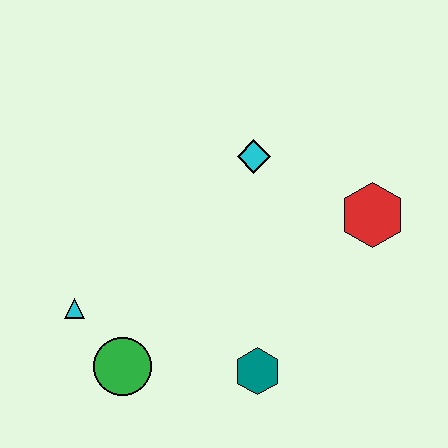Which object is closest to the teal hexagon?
The green circle is closest to the teal hexagon.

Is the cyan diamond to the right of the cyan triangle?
Yes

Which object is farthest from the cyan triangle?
The red hexagon is farthest from the cyan triangle.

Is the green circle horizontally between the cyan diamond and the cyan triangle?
Yes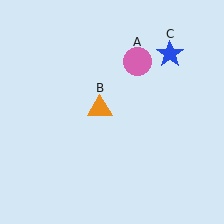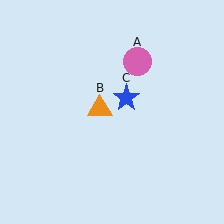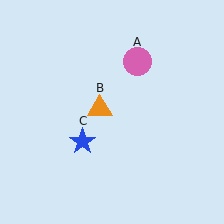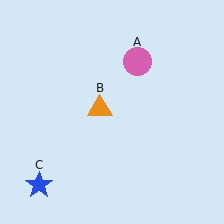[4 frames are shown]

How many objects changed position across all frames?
1 object changed position: blue star (object C).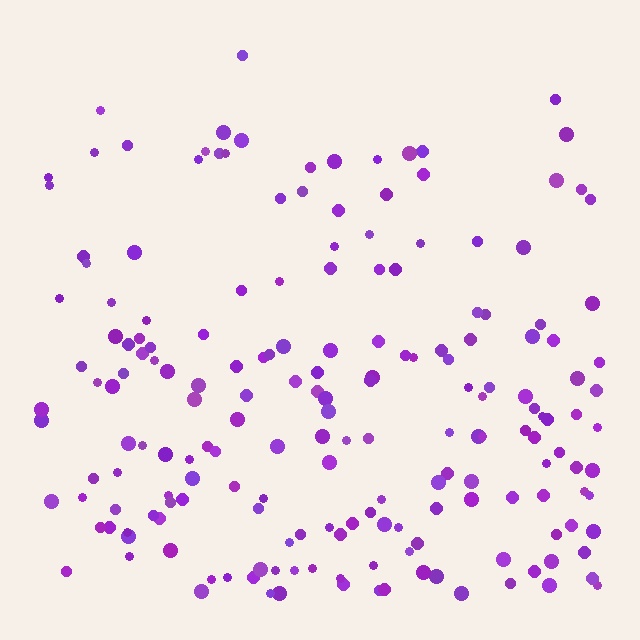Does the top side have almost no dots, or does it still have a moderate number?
Still a moderate number, just noticeably fewer than the bottom.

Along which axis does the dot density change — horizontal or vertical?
Vertical.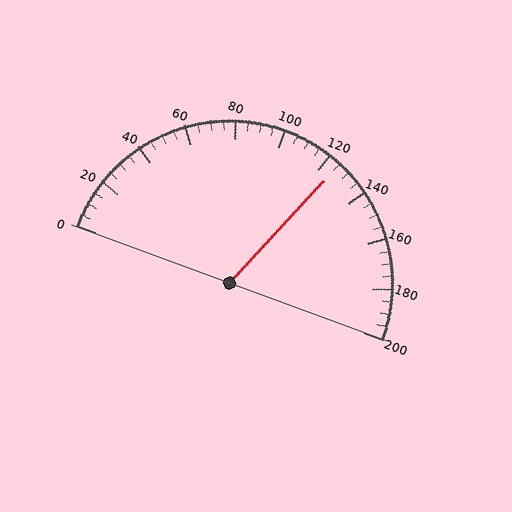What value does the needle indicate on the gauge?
The needle indicates approximately 125.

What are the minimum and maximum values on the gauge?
The gauge ranges from 0 to 200.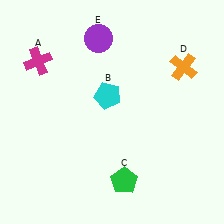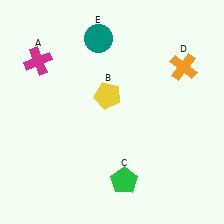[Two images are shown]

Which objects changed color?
B changed from cyan to yellow. E changed from purple to teal.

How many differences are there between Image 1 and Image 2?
There are 2 differences between the two images.